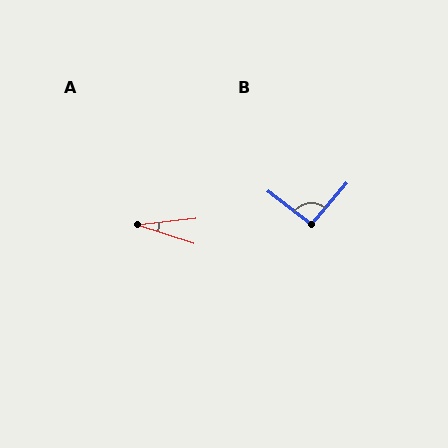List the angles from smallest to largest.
A (24°), B (93°).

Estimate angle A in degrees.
Approximately 24 degrees.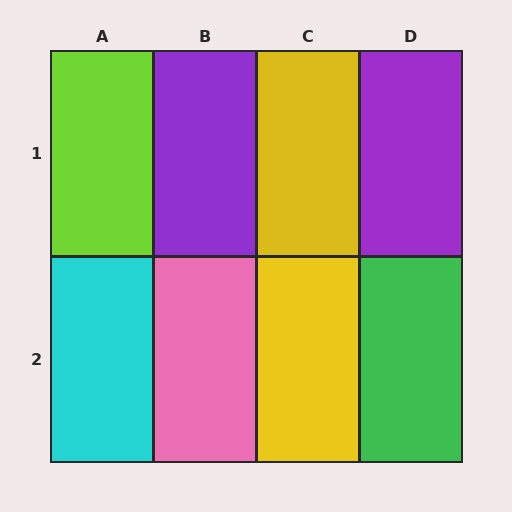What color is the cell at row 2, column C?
Yellow.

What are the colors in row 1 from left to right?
Lime, purple, yellow, purple.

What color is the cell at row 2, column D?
Green.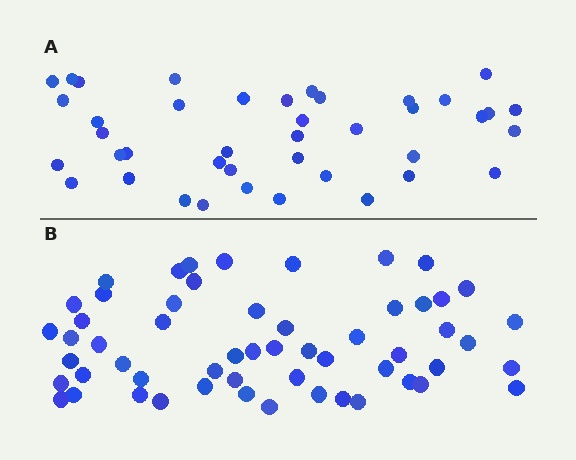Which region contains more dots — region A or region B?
Region B (the bottom region) has more dots.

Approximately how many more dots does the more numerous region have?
Region B has approximately 15 more dots than region A.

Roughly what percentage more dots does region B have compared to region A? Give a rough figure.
About 35% more.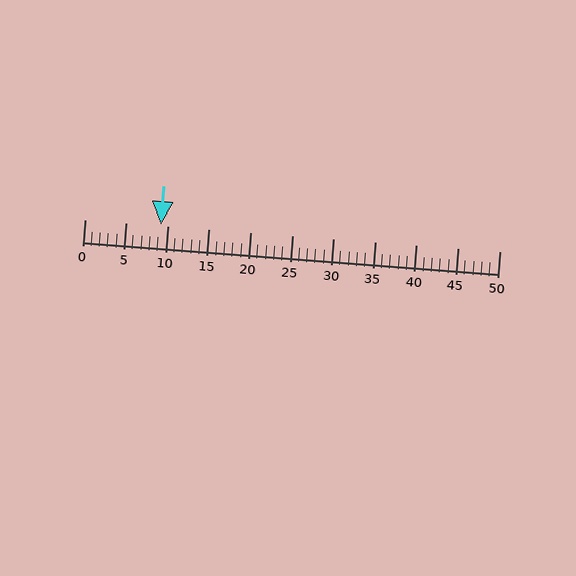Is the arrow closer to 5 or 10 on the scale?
The arrow is closer to 10.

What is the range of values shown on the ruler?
The ruler shows values from 0 to 50.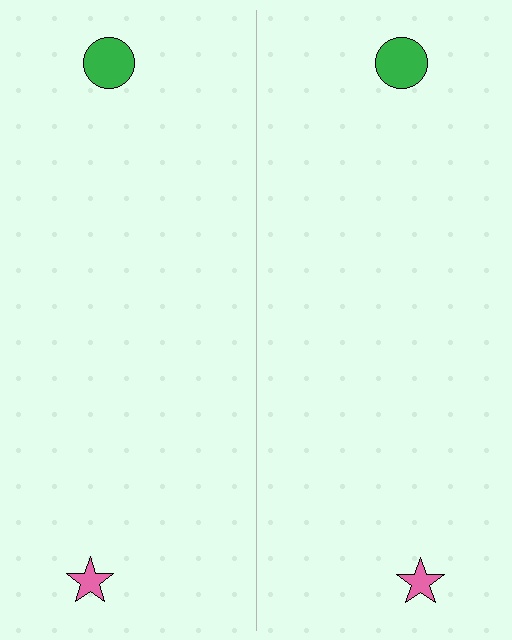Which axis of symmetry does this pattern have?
The pattern has a vertical axis of symmetry running through the center of the image.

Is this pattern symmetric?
Yes, this pattern has bilateral (reflection) symmetry.